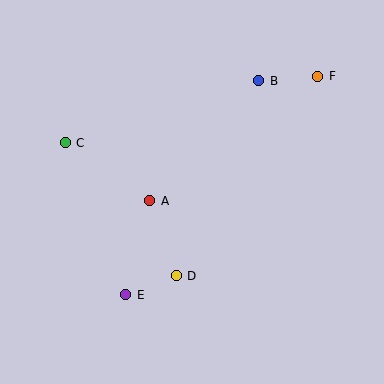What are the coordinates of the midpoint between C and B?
The midpoint between C and B is at (162, 112).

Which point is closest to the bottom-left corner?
Point E is closest to the bottom-left corner.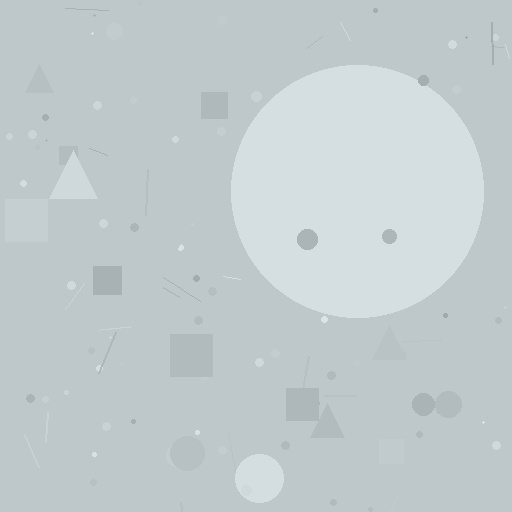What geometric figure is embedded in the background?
A circle is embedded in the background.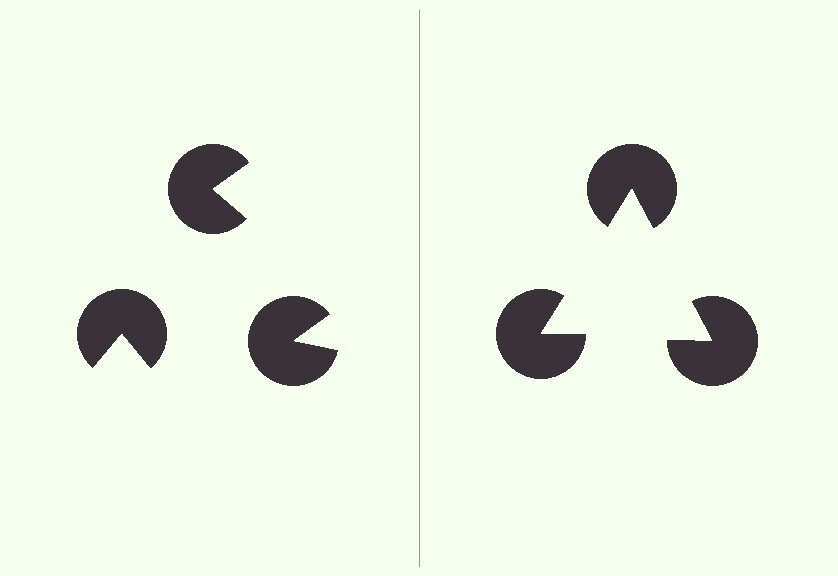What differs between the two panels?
The pac-man discs are positioned identically on both sides; only the wedge orientations differ. On the right they align to a triangle; on the left they are misaligned.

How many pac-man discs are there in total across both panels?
6 — 3 on each side.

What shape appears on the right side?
An illusory triangle.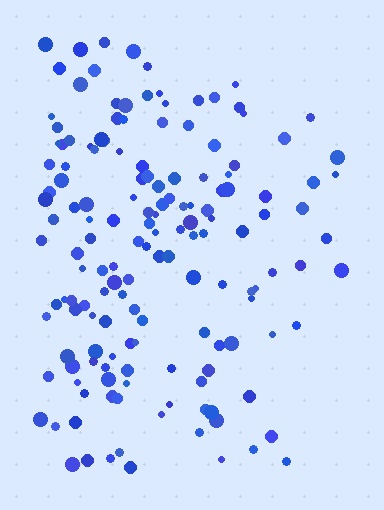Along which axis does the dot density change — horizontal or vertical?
Horizontal.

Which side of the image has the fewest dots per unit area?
The right.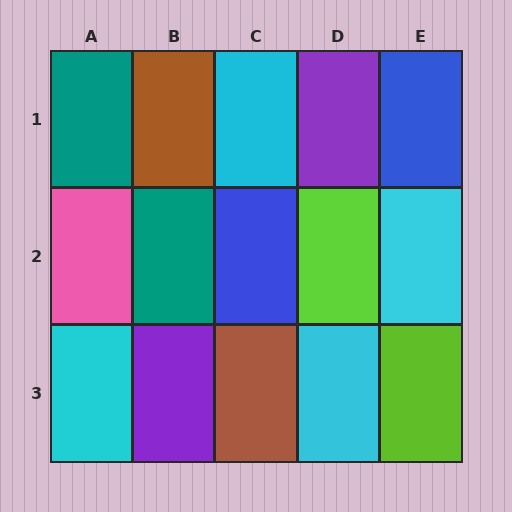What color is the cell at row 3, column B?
Purple.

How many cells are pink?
1 cell is pink.